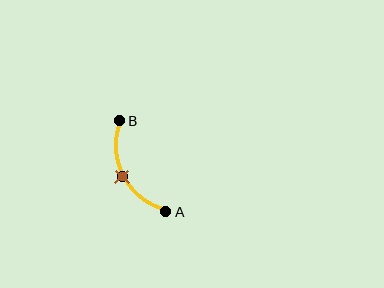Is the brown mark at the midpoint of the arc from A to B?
Yes. The brown mark lies on the arc at equal arc-length from both A and B — it is the arc midpoint.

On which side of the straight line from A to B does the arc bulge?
The arc bulges to the left of the straight line connecting A and B.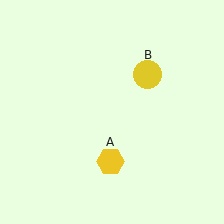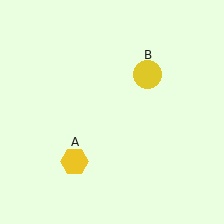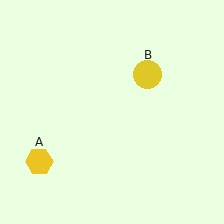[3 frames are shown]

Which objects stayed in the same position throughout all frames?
Yellow circle (object B) remained stationary.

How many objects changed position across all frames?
1 object changed position: yellow hexagon (object A).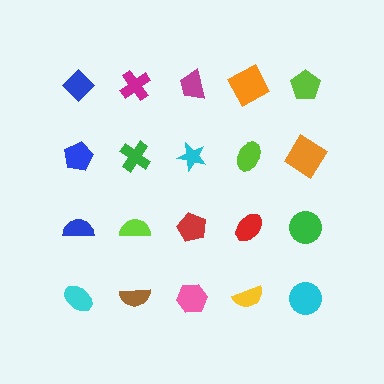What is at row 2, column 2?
A green cross.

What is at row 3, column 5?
A green circle.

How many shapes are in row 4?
5 shapes.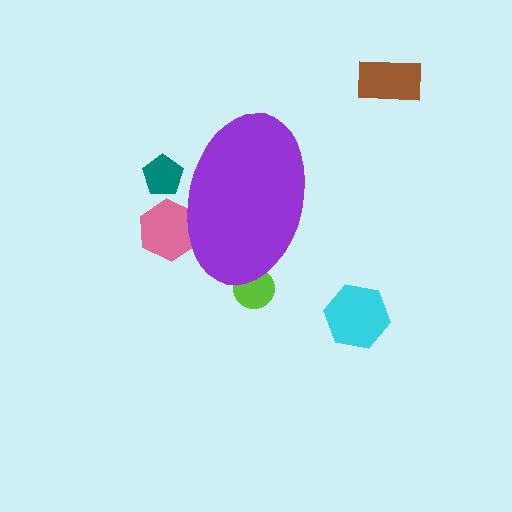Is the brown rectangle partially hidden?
No, the brown rectangle is fully visible.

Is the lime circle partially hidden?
Yes, the lime circle is partially hidden behind the purple ellipse.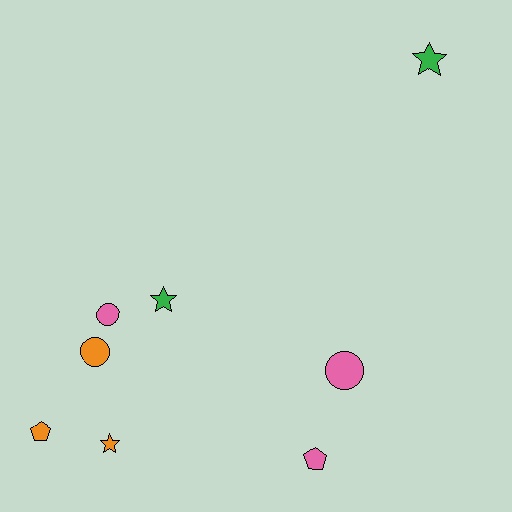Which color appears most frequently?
Orange, with 3 objects.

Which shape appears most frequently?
Circle, with 3 objects.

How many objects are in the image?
There are 8 objects.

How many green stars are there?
There are 2 green stars.